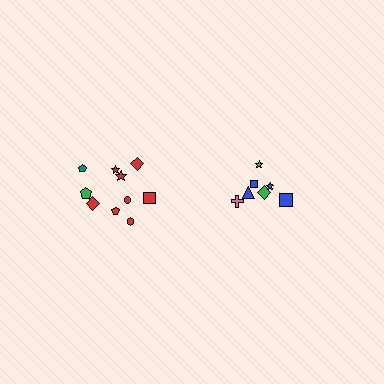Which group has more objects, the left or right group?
The left group.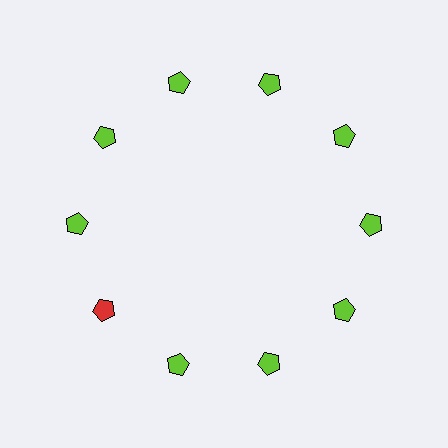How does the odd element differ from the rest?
It has a different color: red instead of lime.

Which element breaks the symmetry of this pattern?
The red pentagon at roughly the 8 o'clock position breaks the symmetry. All other shapes are lime pentagons.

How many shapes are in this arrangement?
There are 10 shapes arranged in a ring pattern.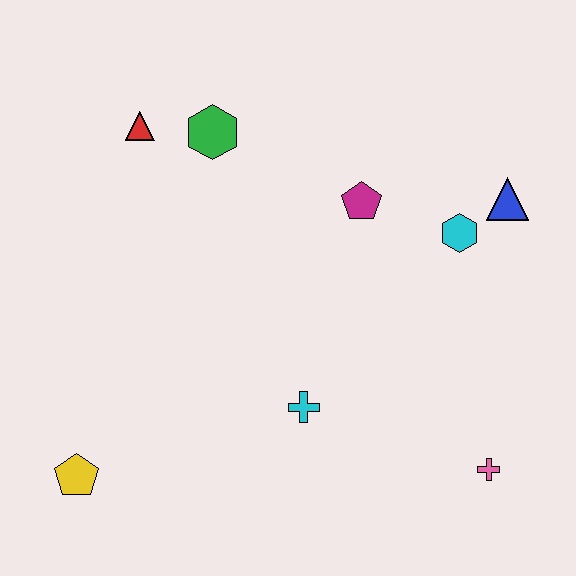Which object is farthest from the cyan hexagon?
The yellow pentagon is farthest from the cyan hexagon.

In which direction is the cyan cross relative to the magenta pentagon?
The cyan cross is below the magenta pentagon.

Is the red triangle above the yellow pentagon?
Yes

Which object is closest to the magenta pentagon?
The cyan hexagon is closest to the magenta pentagon.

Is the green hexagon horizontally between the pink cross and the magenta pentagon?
No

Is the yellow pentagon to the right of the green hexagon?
No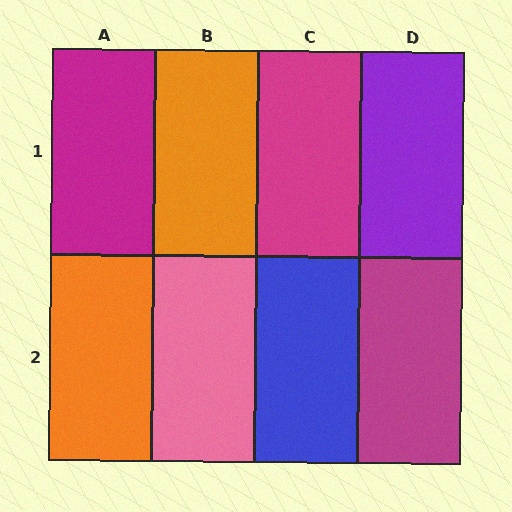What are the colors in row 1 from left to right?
Magenta, orange, magenta, purple.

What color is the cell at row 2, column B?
Pink.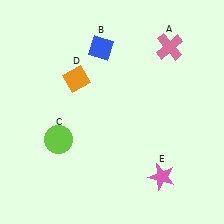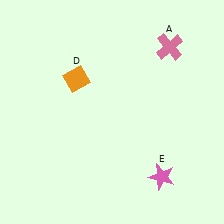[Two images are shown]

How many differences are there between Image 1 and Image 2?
There are 2 differences between the two images.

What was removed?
The blue diamond (B), the lime circle (C) were removed in Image 2.